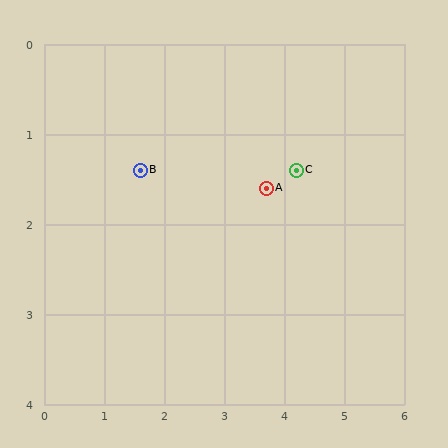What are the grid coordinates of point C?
Point C is at approximately (4.2, 1.4).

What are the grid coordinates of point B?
Point B is at approximately (1.6, 1.4).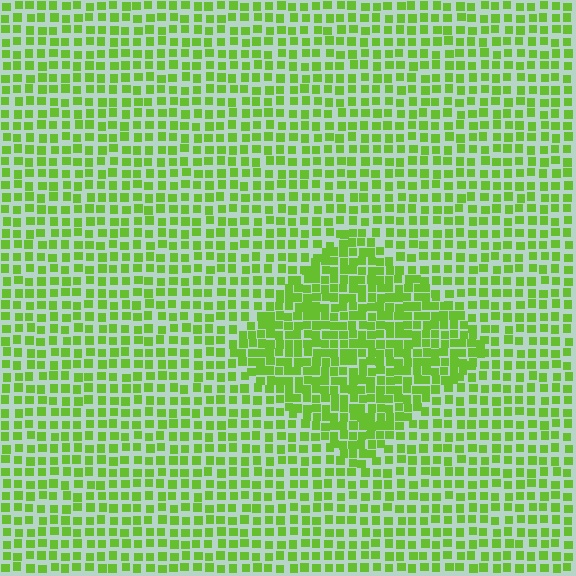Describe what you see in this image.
The image contains small lime elements arranged at two different densities. A diamond-shaped region is visible where the elements are more densely packed than the surrounding area.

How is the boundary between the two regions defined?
The boundary is defined by a change in element density (approximately 1.7x ratio). All elements are the same color, size, and shape.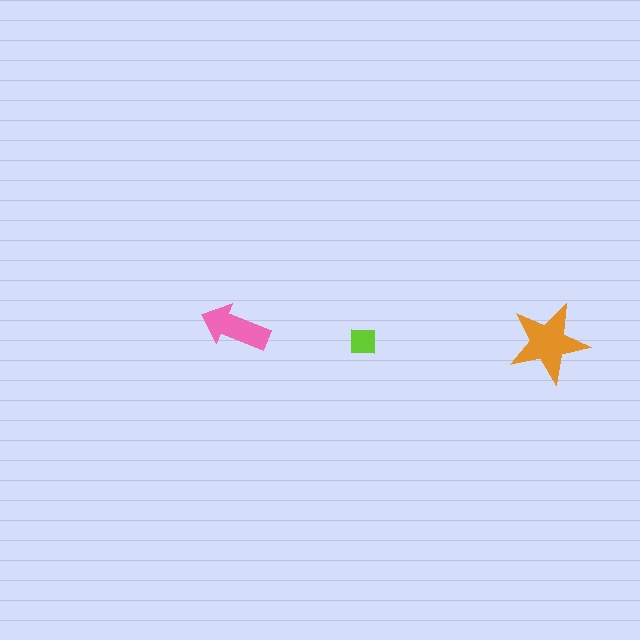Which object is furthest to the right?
The orange star is rightmost.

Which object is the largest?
The orange star.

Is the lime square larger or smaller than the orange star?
Smaller.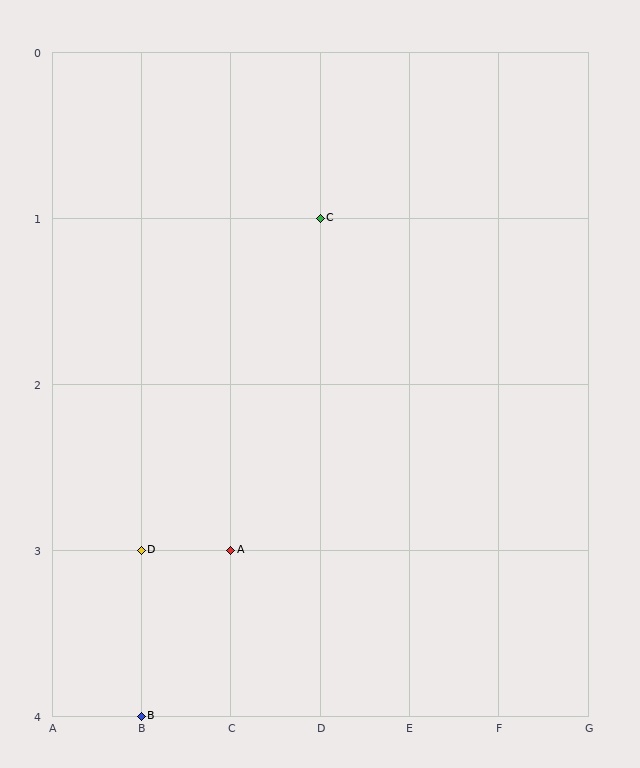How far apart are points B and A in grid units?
Points B and A are 1 column and 1 row apart (about 1.4 grid units diagonally).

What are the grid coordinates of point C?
Point C is at grid coordinates (D, 1).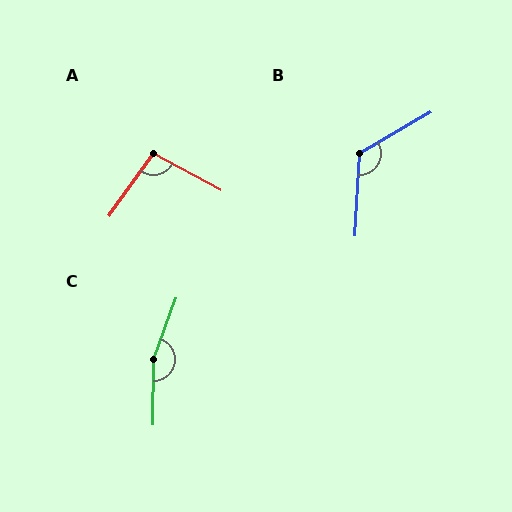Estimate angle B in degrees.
Approximately 123 degrees.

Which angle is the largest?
C, at approximately 160 degrees.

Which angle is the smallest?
A, at approximately 97 degrees.